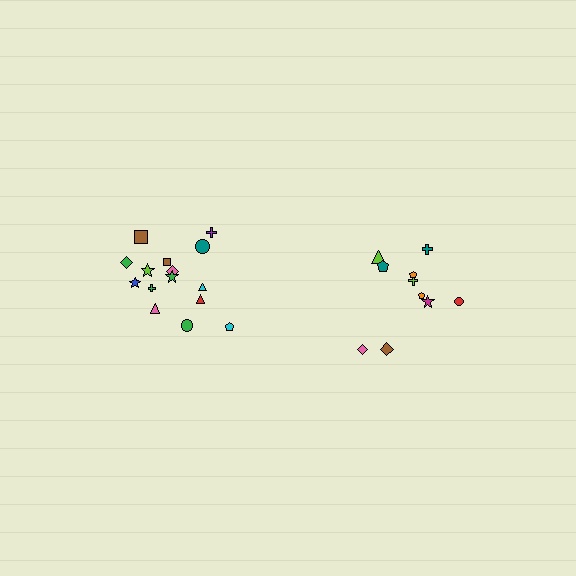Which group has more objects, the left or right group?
The left group.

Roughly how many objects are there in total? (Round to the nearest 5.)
Roughly 25 objects in total.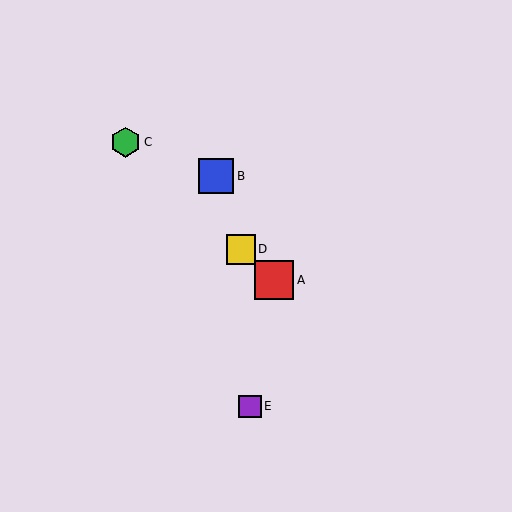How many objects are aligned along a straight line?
3 objects (A, C, D) are aligned along a straight line.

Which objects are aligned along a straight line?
Objects A, C, D are aligned along a straight line.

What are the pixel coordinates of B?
Object B is at (216, 176).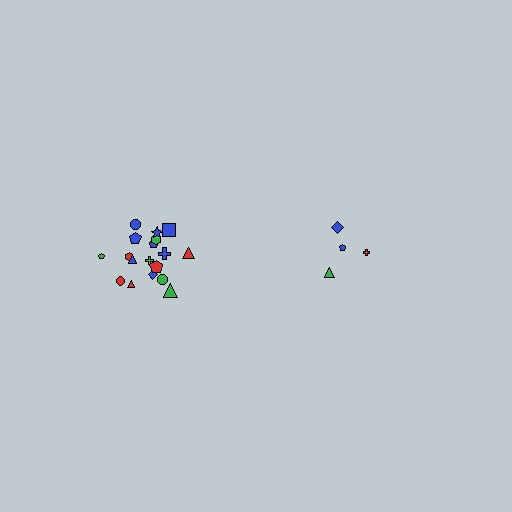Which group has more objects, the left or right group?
The left group.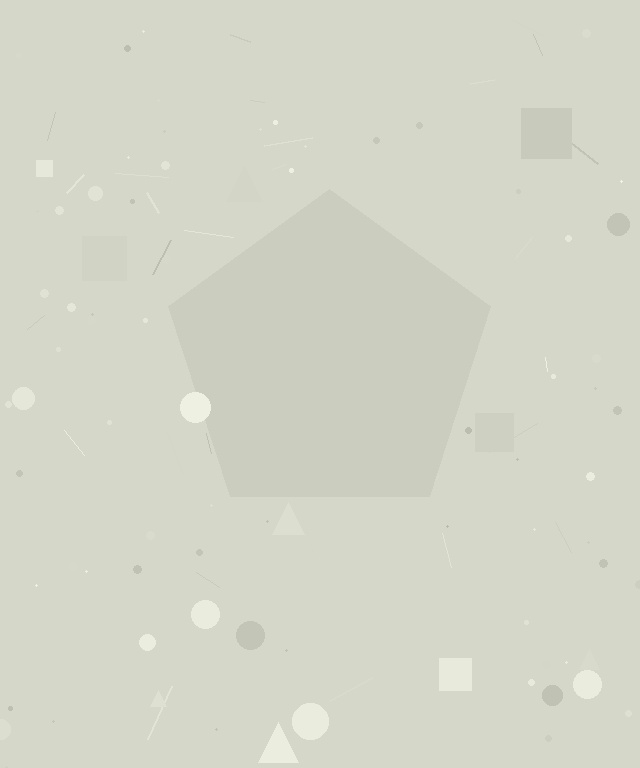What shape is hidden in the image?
A pentagon is hidden in the image.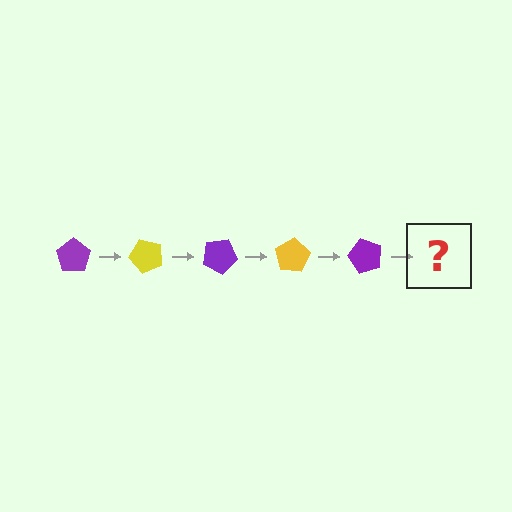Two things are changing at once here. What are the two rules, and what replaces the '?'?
The two rules are that it rotates 50 degrees each step and the color cycles through purple and yellow. The '?' should be a yellow pentagon, rotated 250 degrees from the start.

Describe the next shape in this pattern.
It should be a yellow pentagon, rotated 250 degrees from the start.